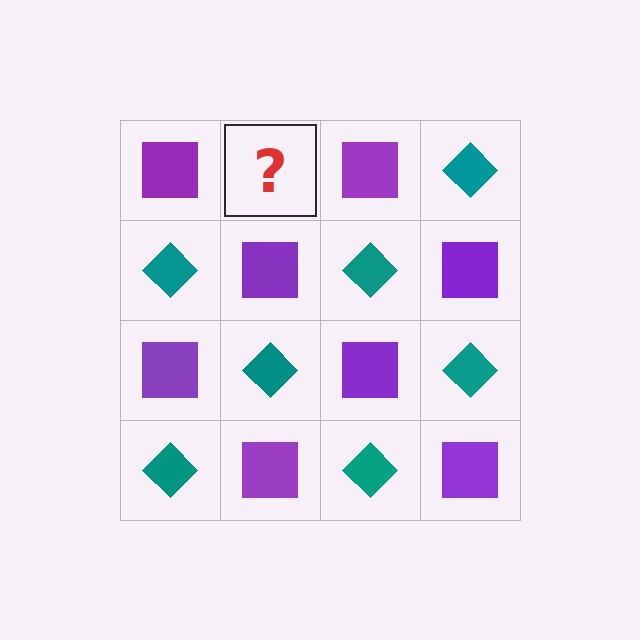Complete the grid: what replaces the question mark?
The question mark should be replaced with a teal diamond.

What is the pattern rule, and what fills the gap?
The rule is that it alternates purple square and teal diamond in a checkerboard pattern. The gap should be filled with a teal diamond.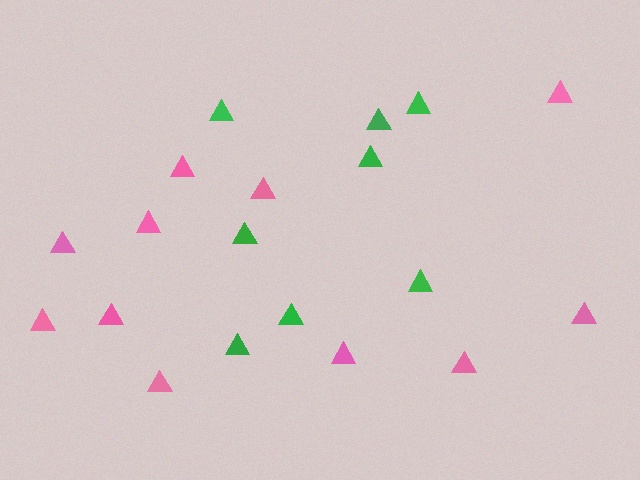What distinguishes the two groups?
There are 2 groups: one group of pink triangles (11) and one group of green triangles (8).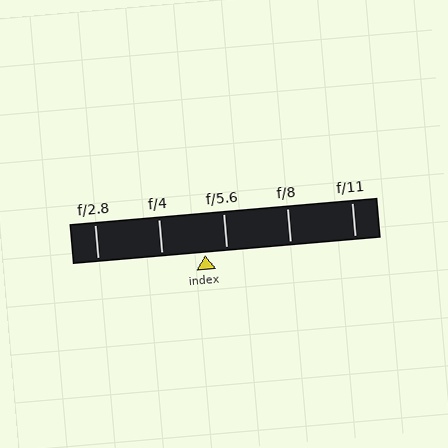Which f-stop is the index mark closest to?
The index mark is closest to f/5.6.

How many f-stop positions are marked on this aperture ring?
There are 5 f-stop positions marked.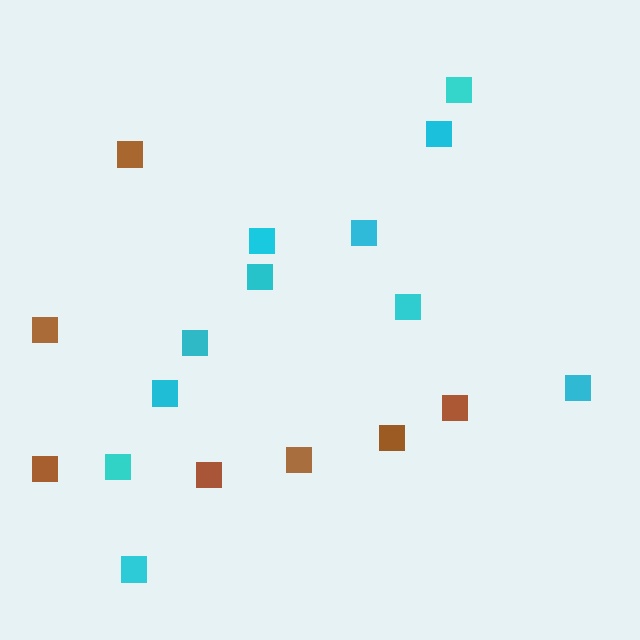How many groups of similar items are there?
There are 2 groups: one group of brown squares (7) and one group of cyan squares (11).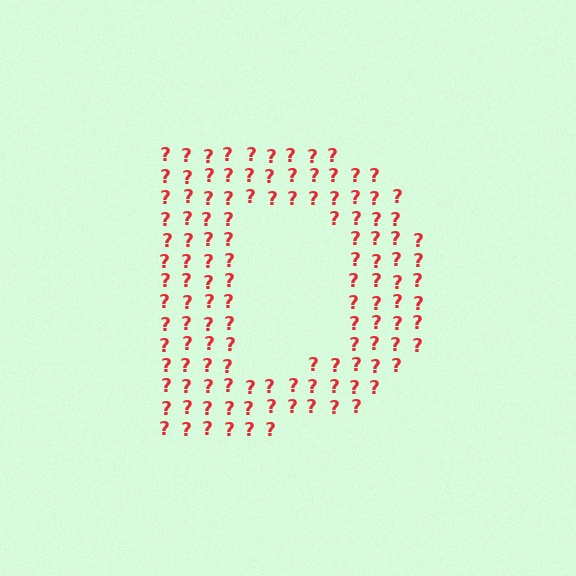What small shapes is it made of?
It is made of small question marks.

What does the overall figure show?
The overall figure shows the letter D.